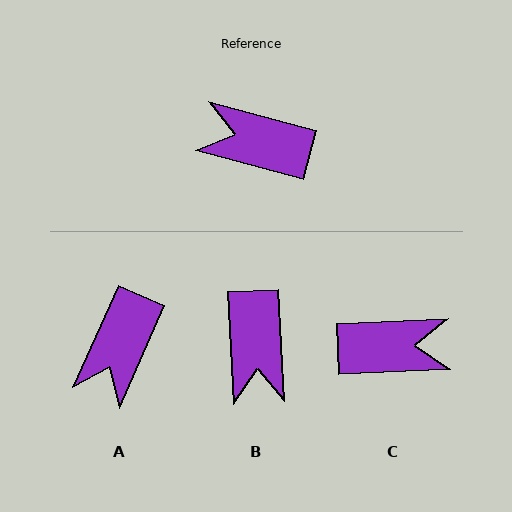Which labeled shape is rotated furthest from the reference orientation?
C, about 162 degrees away.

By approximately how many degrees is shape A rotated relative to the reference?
Approximately 81 degrees counter-clockwise.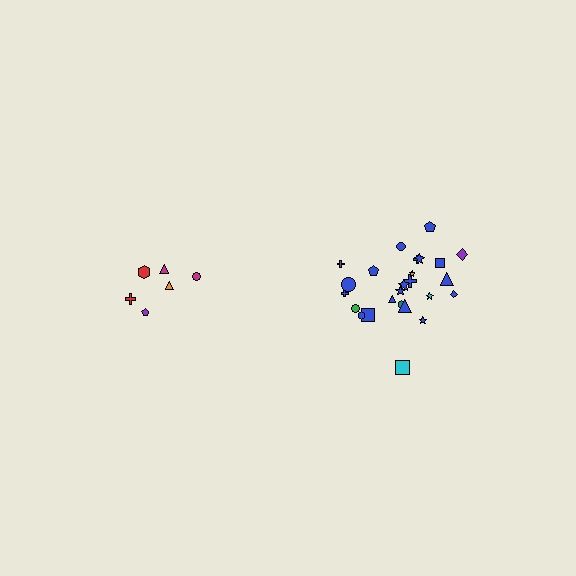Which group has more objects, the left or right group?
The right group.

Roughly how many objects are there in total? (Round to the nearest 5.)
Roughly 30 objects in total.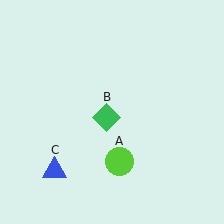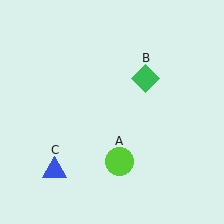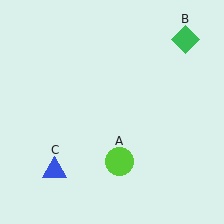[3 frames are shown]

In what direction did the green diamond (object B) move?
The green diamond (object B) moved up and to the right.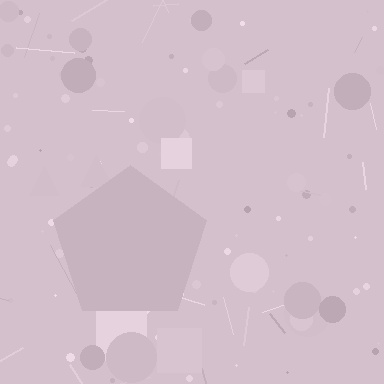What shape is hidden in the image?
A pentagon is hidden in the image.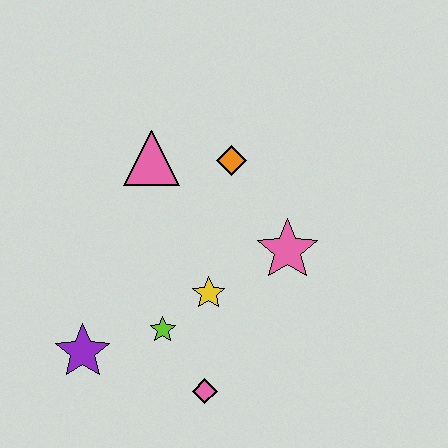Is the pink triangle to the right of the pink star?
No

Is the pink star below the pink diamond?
No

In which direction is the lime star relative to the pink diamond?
The lime star is above the pink diamond.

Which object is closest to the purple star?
The lime star is closest to the purple star.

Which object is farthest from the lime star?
The orange diamond is farthest from the lime star.